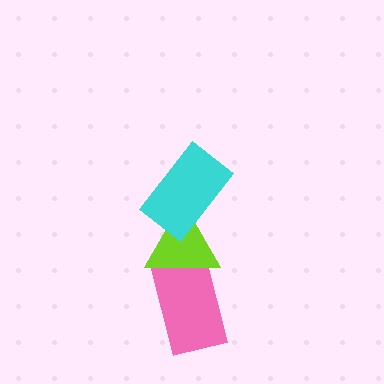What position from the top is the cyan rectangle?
The cyan rectangle is 1st from the top.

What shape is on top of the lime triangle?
The cyan rectangle is on top of the lime triangle.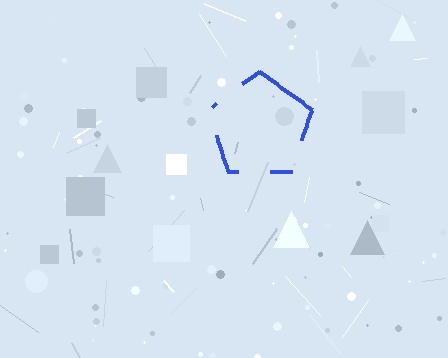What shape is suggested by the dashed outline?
The dashed outline suggests a pentagon.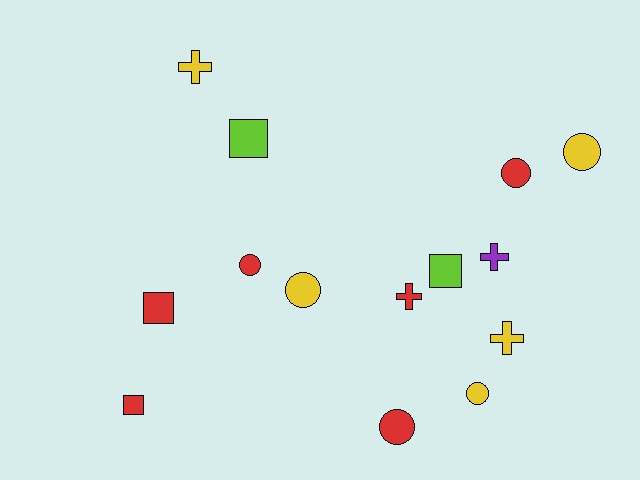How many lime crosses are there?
There are no lime crosses.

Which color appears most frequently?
Red, with 6 objects.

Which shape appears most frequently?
Circle, with 6 objects.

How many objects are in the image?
There are 14 objects.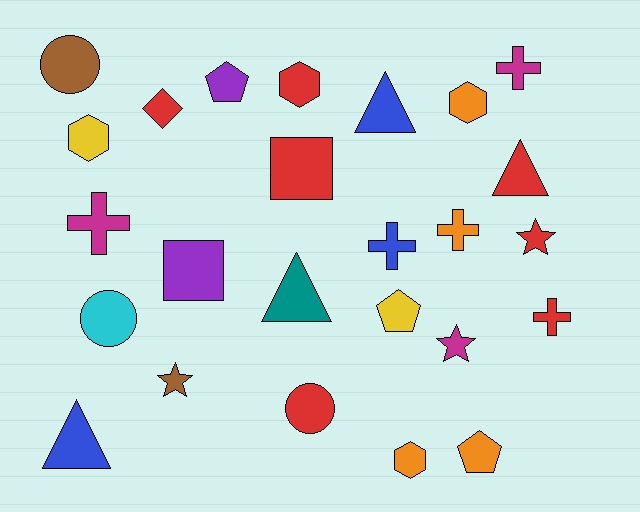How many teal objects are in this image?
There is 1 teal object.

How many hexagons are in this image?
There are 4 hexagons.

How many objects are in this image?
There are 25 objects.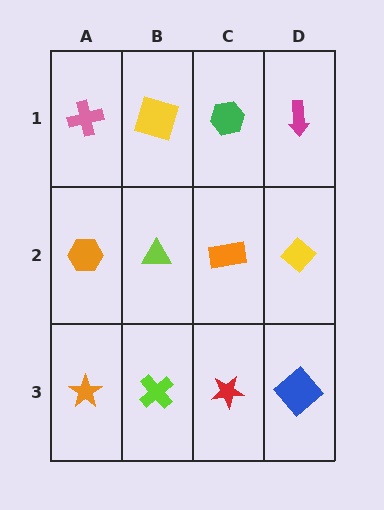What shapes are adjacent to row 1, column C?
An orange rectangle (row 2, column C), a yellow square (row 1, column B), a magenta arrow (row 1, column D).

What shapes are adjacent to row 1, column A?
An orange hexagon (row 2, column A), a yellow square (row 1, column B).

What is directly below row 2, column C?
A red star.